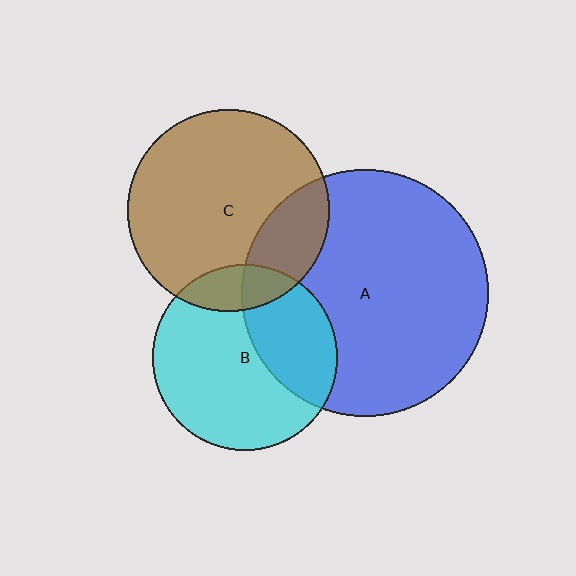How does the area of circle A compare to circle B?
Approximately 1.8 times.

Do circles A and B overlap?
Yes.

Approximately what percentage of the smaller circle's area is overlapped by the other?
Approximately 35%.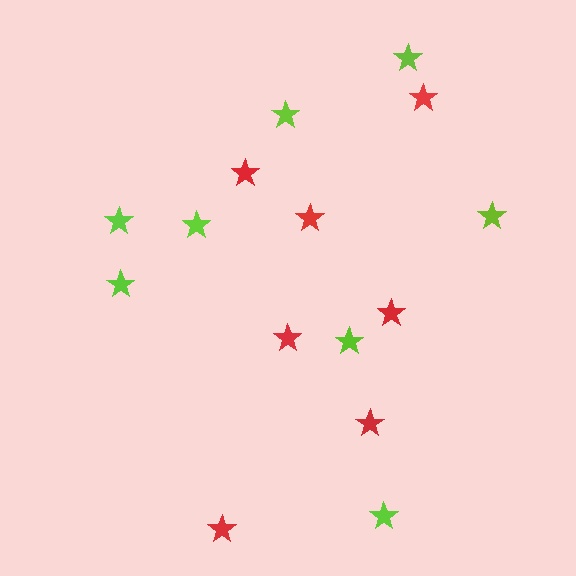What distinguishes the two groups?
There are 2 groups: one group of lime stars (8) and one group of red stars (7).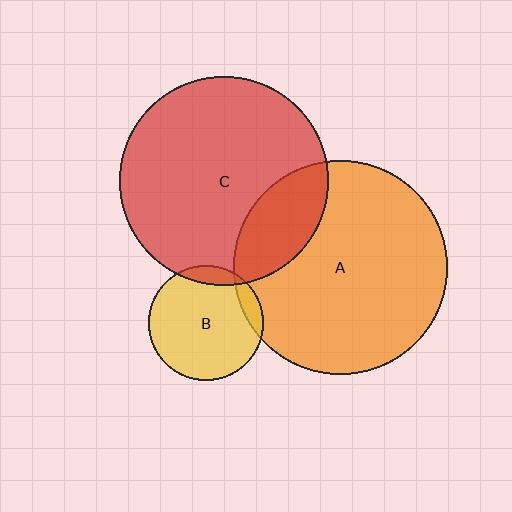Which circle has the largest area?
Circle A (orange).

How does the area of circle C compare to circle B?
Approximately 3.3 times.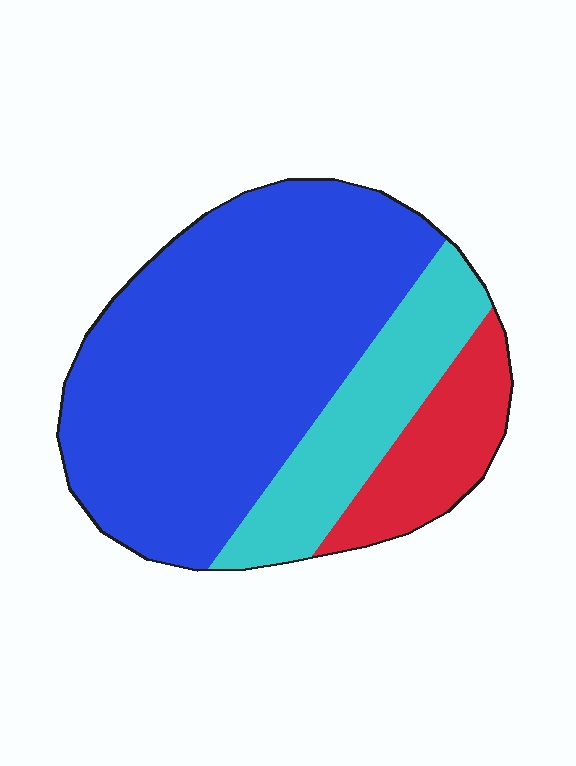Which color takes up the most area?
Blue, at roughly 65%.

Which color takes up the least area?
Red, at roughly 15%.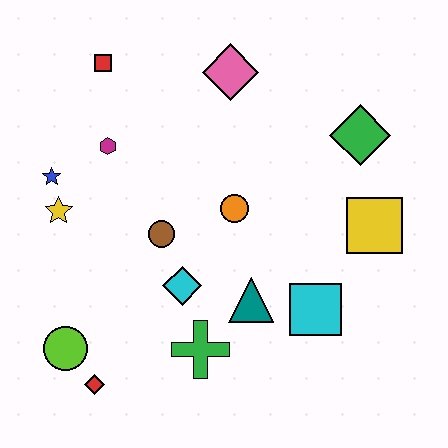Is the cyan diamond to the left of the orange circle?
Yes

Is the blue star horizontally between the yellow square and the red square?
No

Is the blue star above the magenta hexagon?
No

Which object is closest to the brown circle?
The cyan diamond is closest to the brown circle.